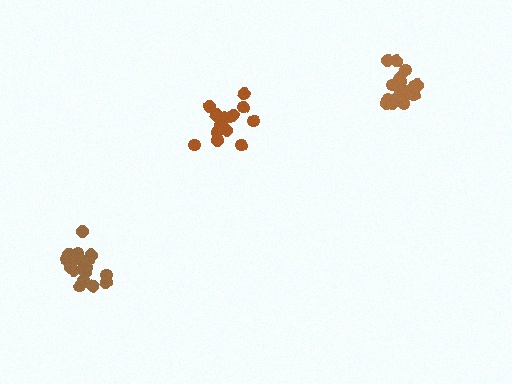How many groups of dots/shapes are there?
There are 3 groups.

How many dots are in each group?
Group 1: 19 dots, Group 2: 17 dots, Group 3: 15 dots (51 total).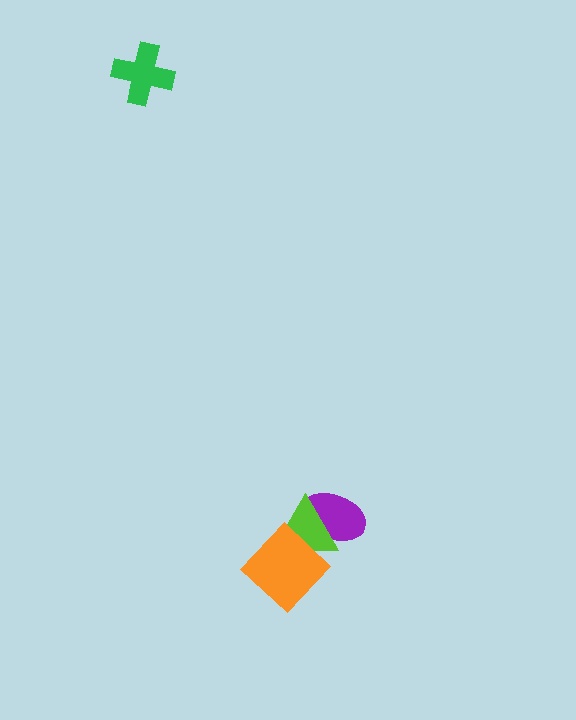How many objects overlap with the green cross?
0 objects overlap with the green cross.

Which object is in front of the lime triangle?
The orange diamond is in front of the lime triangle.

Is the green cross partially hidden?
No, no other shape covers it.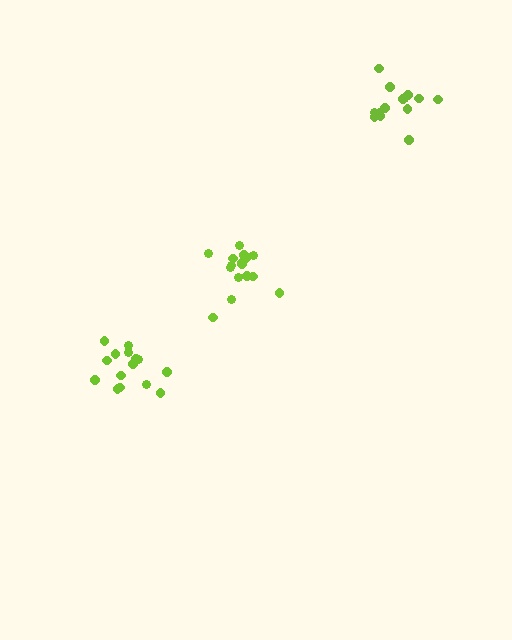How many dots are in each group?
Group 1: 15 dots, Group 2: 14 dots, Group 3: 17 dots (46 total).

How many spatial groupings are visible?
There are 3 spatial groupings.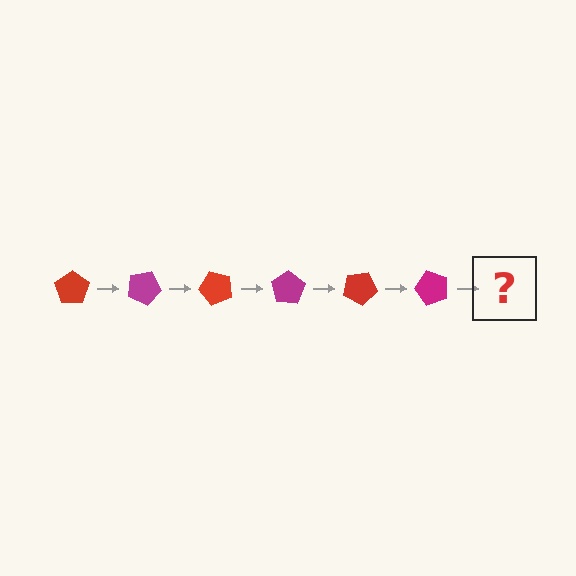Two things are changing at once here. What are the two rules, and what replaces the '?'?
The two rules are that it rotates 25 degrees each step and the color cycles through red and magenta. The '?' should be a red pentagon, rotated 150 degrees from the start.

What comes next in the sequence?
The next element should be a red pentagon, rotated 150 degrees from the start.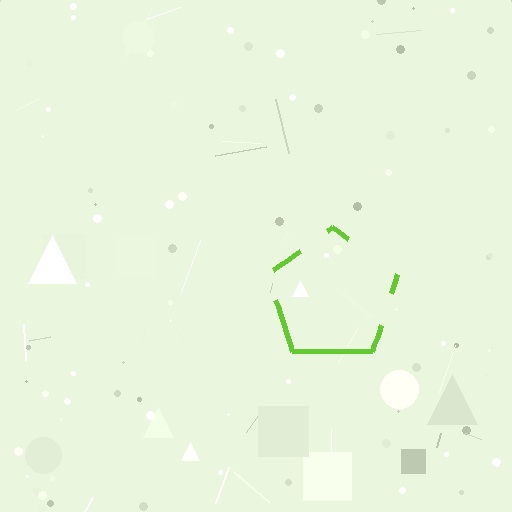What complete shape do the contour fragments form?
The contour fragments form a pentagon.